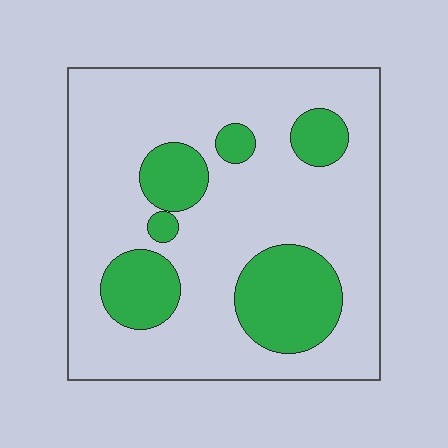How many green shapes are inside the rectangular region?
6.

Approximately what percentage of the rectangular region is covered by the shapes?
Approximately 25%.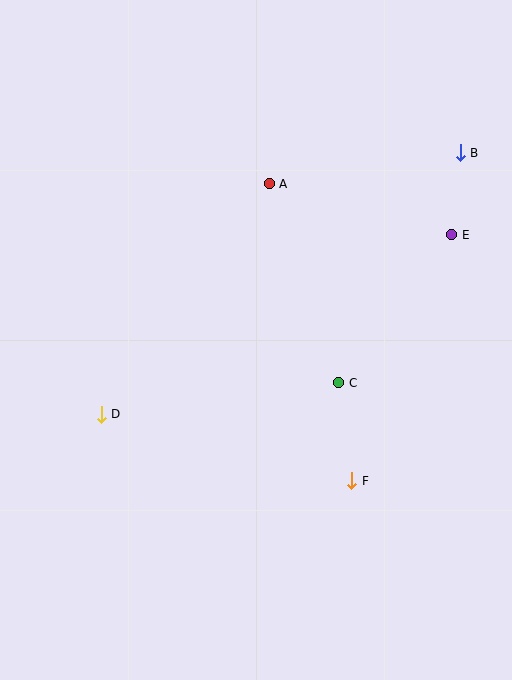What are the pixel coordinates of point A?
Point A is at (269, 184).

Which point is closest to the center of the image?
Point C at (339, 383) is closest to the center.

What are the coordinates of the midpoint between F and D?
The midpoint between F and D is at (226, 448).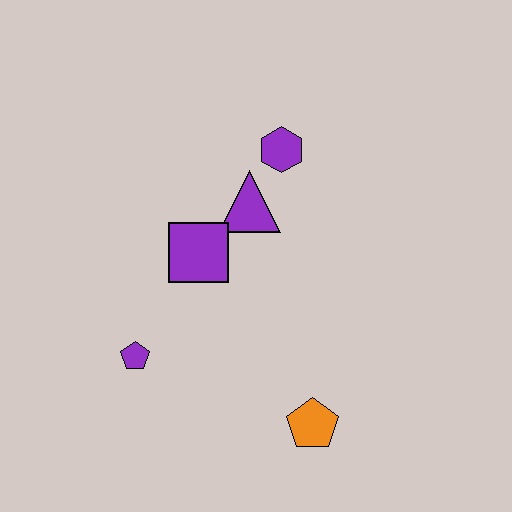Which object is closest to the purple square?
The purple triangle is closest to the purple square.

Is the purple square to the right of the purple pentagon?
Yes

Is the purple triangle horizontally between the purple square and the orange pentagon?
Yes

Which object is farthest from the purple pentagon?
The purple hexagon is farthest from the purple pentagon.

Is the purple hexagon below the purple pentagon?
No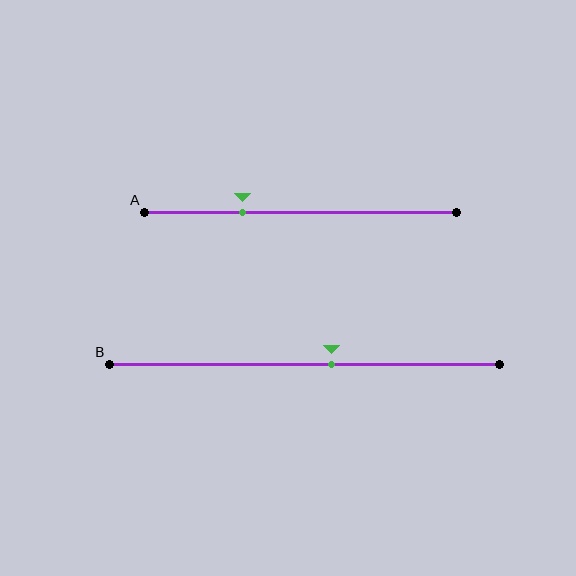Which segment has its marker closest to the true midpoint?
Segment B has its marker closest to the true midpoint.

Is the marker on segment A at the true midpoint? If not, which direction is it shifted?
No, the marker on segment A is shifted to the left by about 18% of the segment length.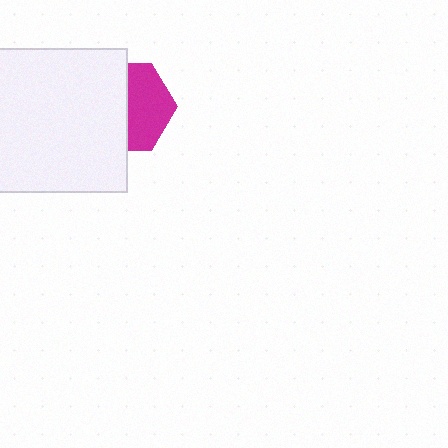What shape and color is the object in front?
The object in front is a white square.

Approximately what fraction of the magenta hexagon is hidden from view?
Roughly 51% of the magenta hexagon is hidden behind the white square.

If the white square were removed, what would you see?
You would see the complete magenta hexagon.